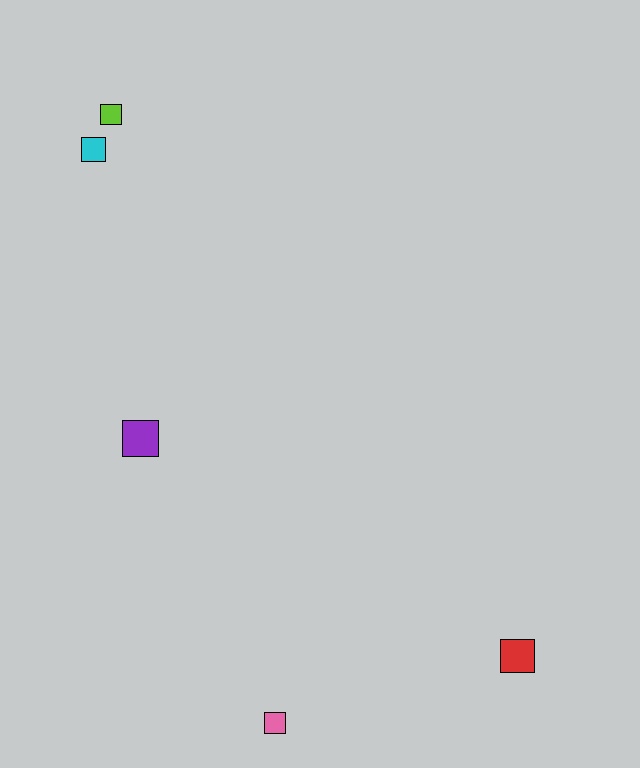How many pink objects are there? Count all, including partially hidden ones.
There is 1 pink object.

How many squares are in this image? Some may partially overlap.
There are 5 squares.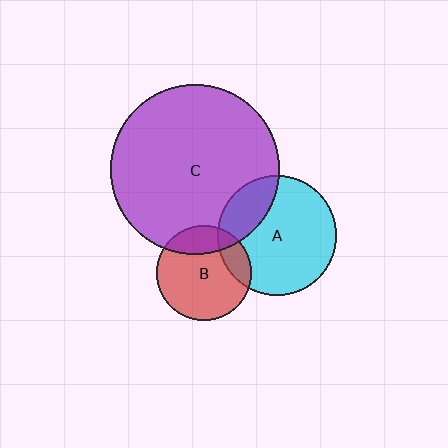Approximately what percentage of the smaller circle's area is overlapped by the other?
Approximately 20%.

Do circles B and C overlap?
Yes.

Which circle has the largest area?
Circle C (purple).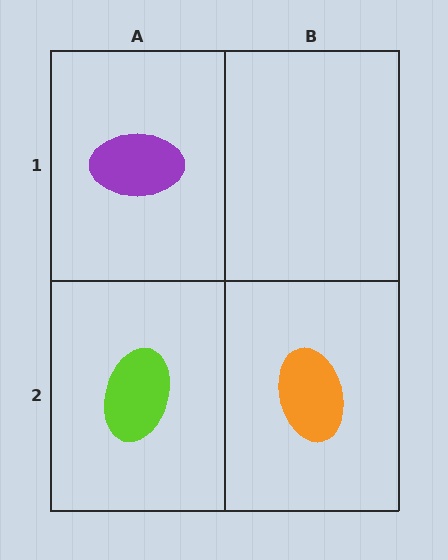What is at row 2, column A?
A lime ellipse.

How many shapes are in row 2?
2 shapes.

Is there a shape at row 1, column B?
No, that cell is empty.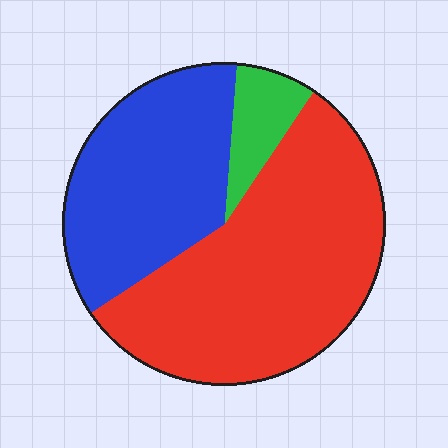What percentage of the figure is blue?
Blue covers about 35% of the figure.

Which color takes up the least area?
Green, at roughly 10%.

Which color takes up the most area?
Red, at roughly 55%.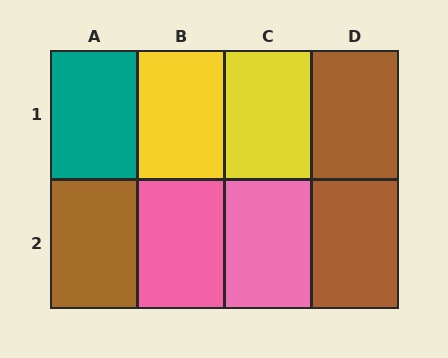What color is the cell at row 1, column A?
Teal.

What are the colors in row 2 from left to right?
Brown, pink, pink, brown.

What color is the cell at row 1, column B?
Yellow.